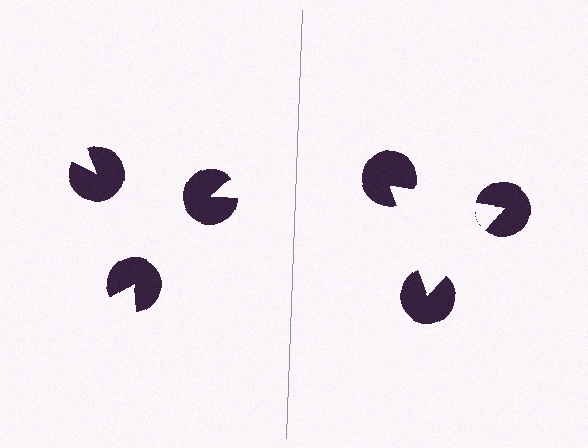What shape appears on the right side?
An illusory triangle.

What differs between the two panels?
The pac-man discs are positioned identically on both sides; only the wedge orientations differ. On the right they align to a triangle; on the left they are misaligned.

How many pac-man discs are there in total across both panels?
6 — 3 on each side.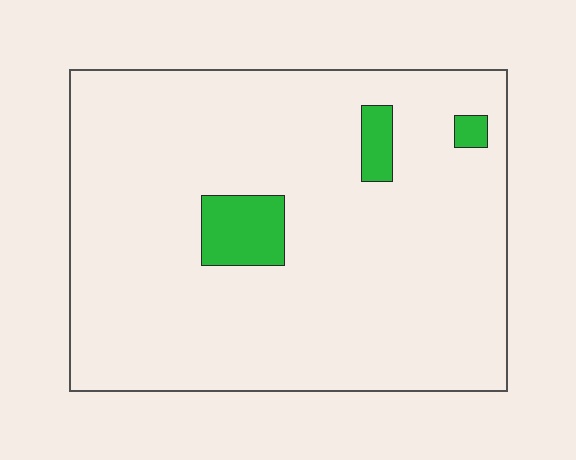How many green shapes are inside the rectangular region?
3.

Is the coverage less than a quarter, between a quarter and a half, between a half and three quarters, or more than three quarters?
Less than a quarter.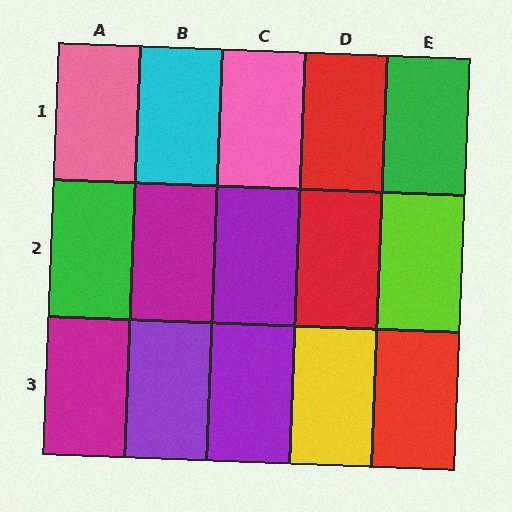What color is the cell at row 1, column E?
Green.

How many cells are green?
2 cells are green.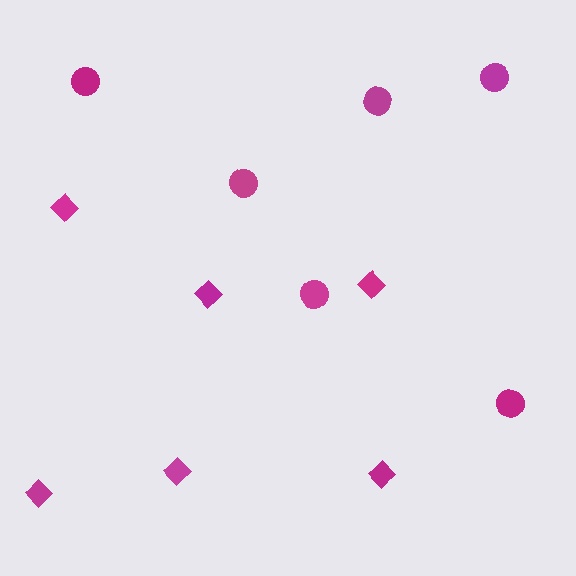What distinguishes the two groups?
There are 2 groups: one group of circles (6) and one group of diamonds (6).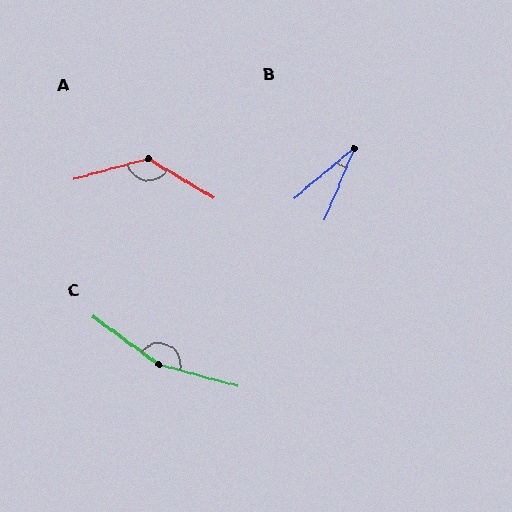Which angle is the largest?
C, at approximately 160 degrees.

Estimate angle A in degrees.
Approximately 134 degrees.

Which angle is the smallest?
B, at approximately 27 degrees.